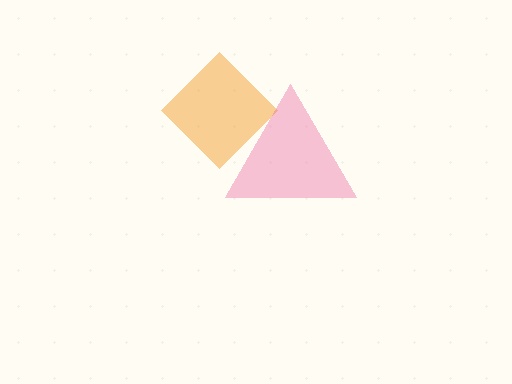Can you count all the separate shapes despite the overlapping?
Yes, there are 2 separate shapes.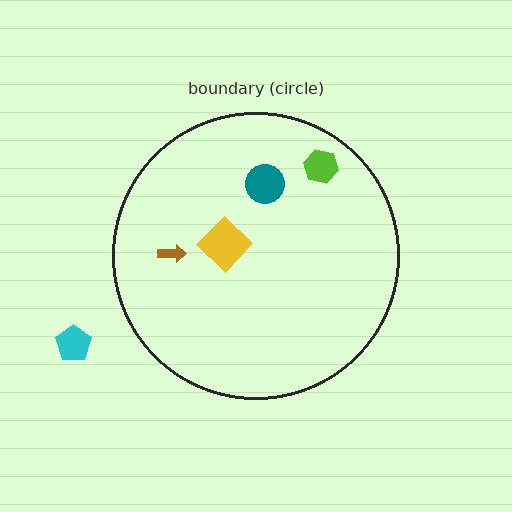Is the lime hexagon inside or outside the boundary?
Inside.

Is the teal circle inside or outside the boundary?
Inside.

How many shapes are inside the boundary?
4 inside, 1 outside.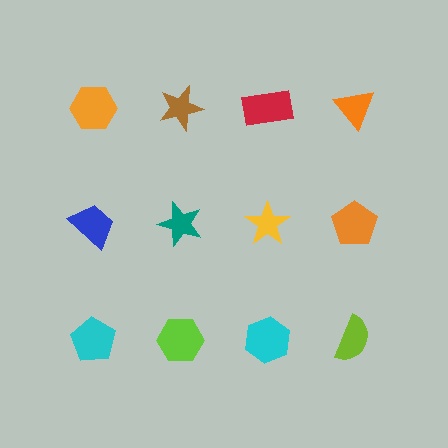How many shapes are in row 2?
4 shapes.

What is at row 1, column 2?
A brown star.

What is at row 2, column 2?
A teal star.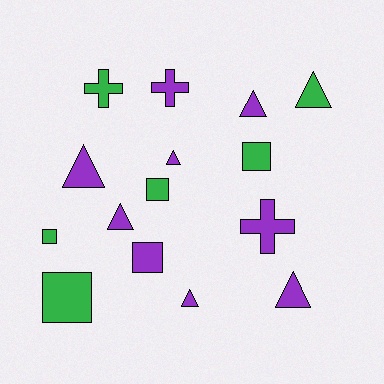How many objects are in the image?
There are 15 objects.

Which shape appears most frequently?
Triangle, with 7 objects.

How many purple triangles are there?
There are 6 purple triangles.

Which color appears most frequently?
Purple, with 9 objects.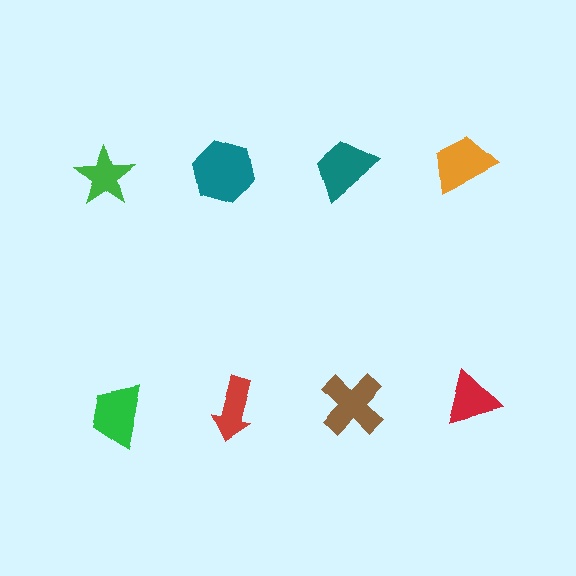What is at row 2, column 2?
A red arrow.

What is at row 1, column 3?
A teal trapezoid.